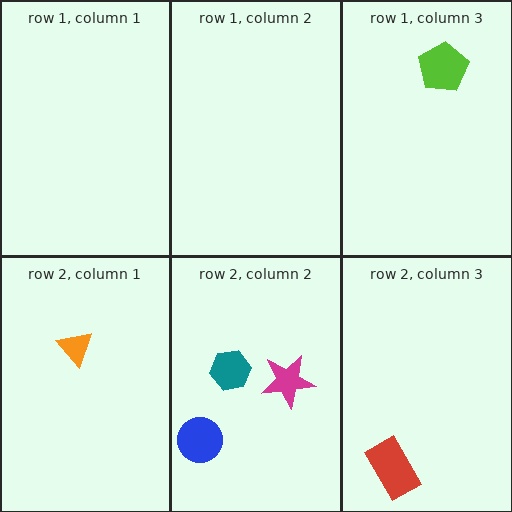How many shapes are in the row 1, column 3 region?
1.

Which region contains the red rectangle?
The row 2, column 3 region.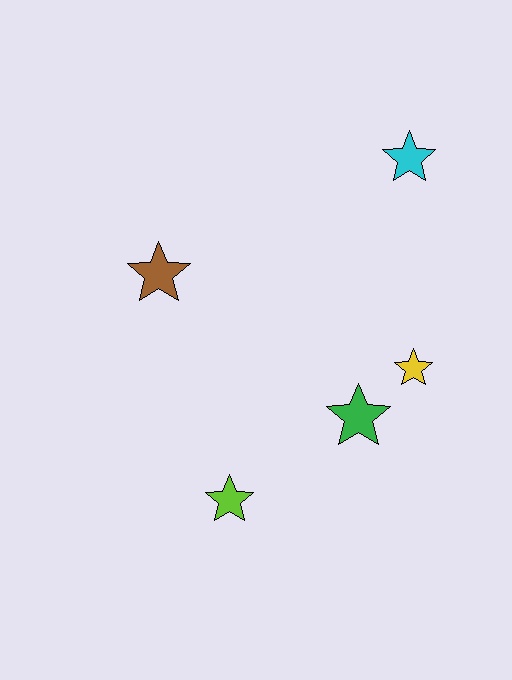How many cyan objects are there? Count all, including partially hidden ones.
There is 1 cyan object.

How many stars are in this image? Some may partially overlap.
There are 5 stars.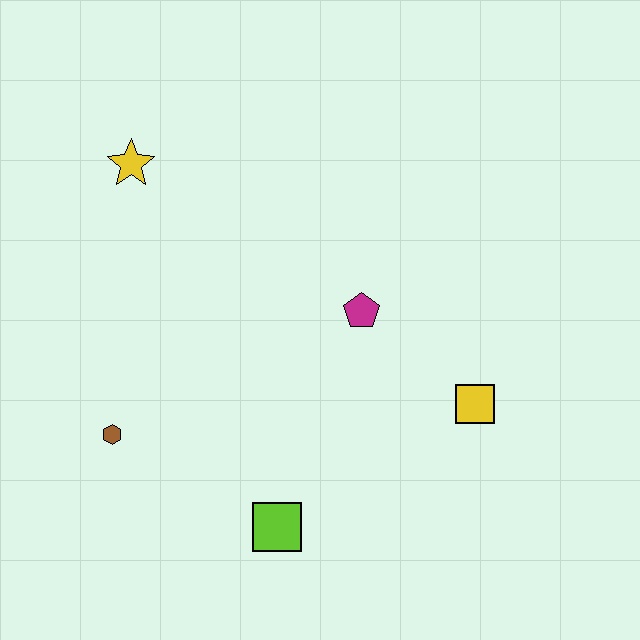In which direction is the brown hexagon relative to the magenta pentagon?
The brown hexagon is to the left of the magenta pentagon.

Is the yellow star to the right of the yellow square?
No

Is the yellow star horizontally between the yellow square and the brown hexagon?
Yes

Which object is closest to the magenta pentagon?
The yellow square is closest to the magenta pentagon.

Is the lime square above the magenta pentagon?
No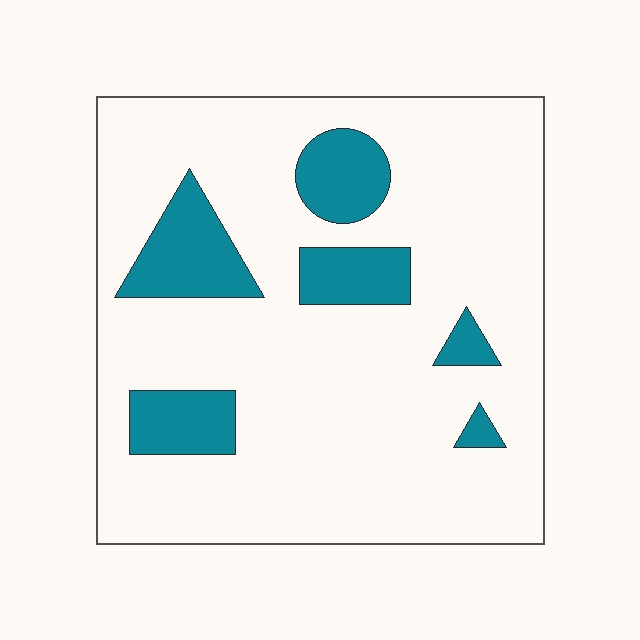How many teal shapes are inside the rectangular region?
6.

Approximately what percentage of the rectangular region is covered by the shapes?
Approximately 15%.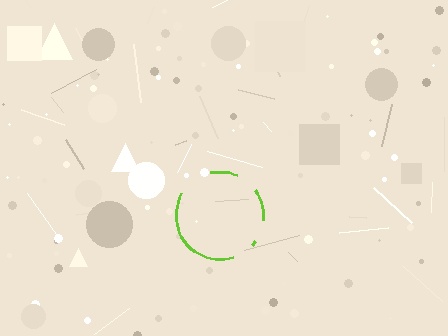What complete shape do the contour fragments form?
The contour fragments form a circle.